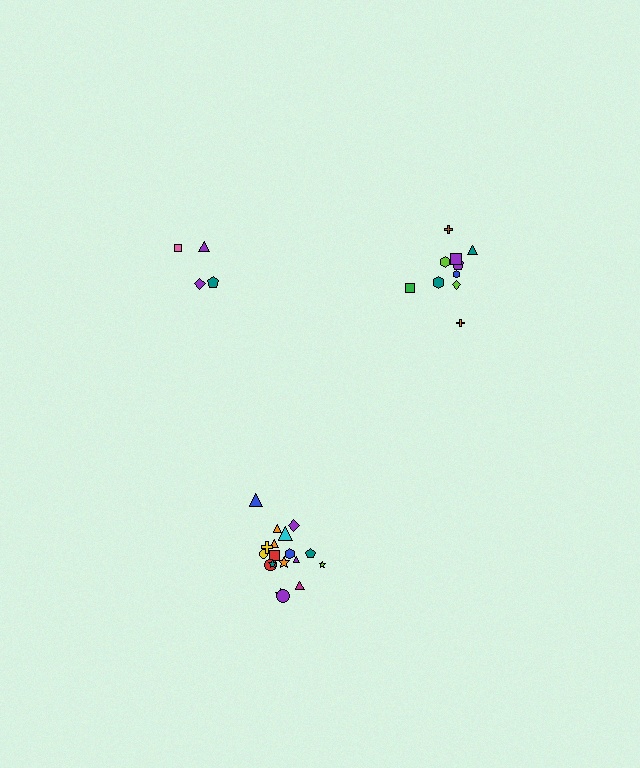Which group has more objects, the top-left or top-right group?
The top-right group.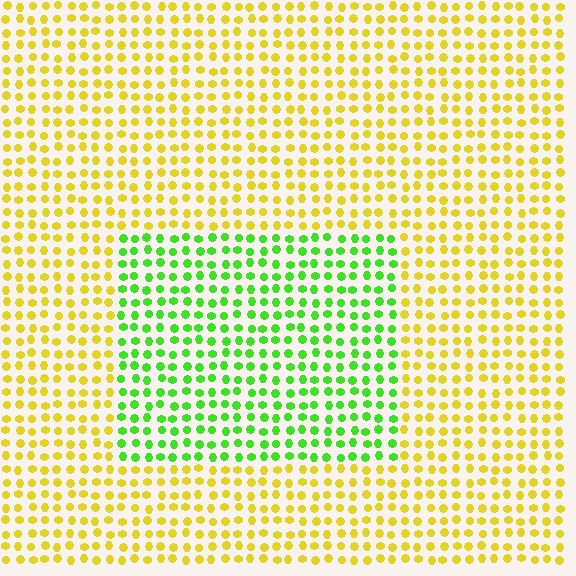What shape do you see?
I see a rectangle.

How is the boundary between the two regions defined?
The boundary is defined purely by a slight shift in hue (about 57 degrees). Spacing, size, and orientation are identical on both sides.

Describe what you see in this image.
The image is filled with small yellow elements in a uniform arrangement. A rectangle-shaped region is visible where the elements are tinted to a slightly different hue, forming a subtle color boundary.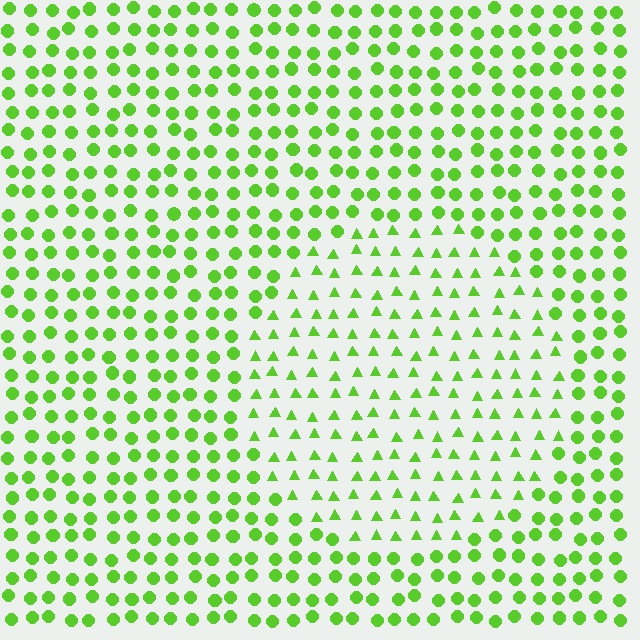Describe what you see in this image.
The image is filled with small lime elements arranged in a uniform grid. A circle-shaped region contains triangles, while the surrounding area contains circles. The boundary is defined purely by the change in element shape.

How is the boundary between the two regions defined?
The boundary is defined by a change in element shape: triangles inside vs. circles outside. All elements share the same color and spacing.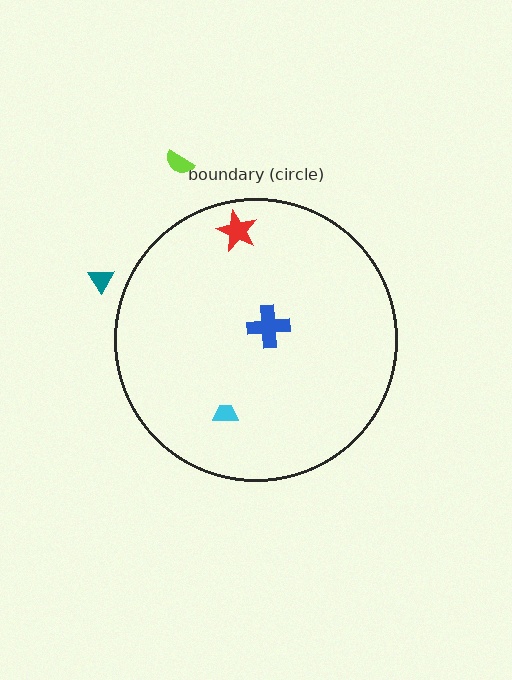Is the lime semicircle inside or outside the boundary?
Outside.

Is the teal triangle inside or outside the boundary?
Outside.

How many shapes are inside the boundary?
3 inside, 2 outside.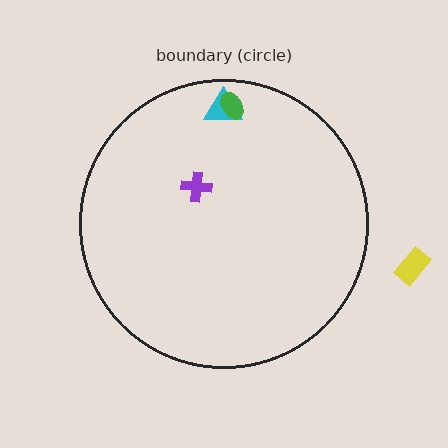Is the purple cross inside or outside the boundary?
Inside.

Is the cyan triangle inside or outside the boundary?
Inside.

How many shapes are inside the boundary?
3 inside, 1 outside.